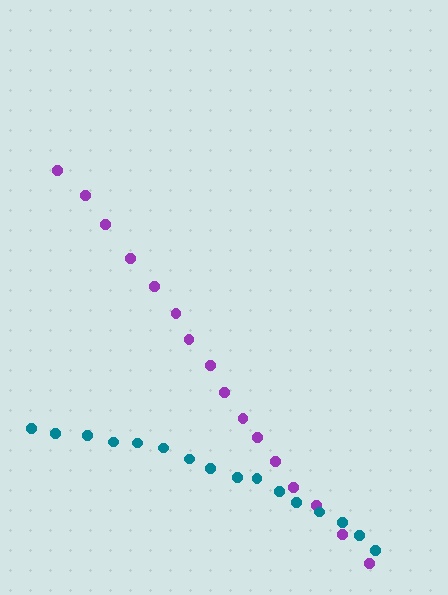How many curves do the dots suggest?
There are 2 distinct paths.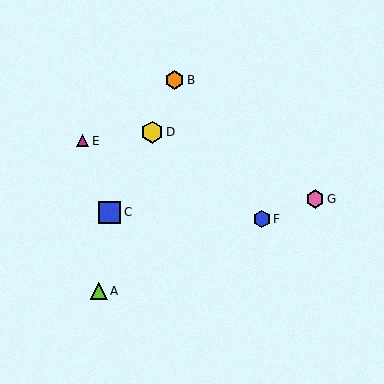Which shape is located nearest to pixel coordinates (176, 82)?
The orange hexagon (labeled B) at (174, 80) is nearest to that location.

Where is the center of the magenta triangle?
The center of the magenta triangle is at (83, 141).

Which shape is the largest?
The yellow hexagon (labeled D) is the largest.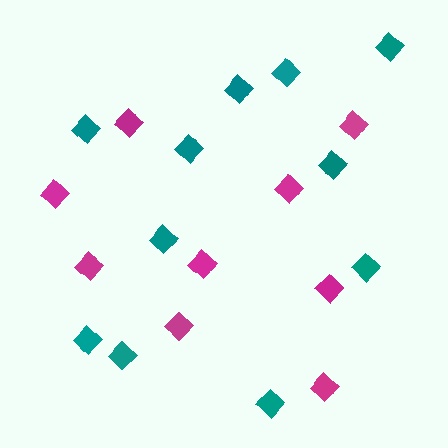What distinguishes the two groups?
There are 2 groups: one group of teal diamonds (11) and one group of magenta diamonds (9).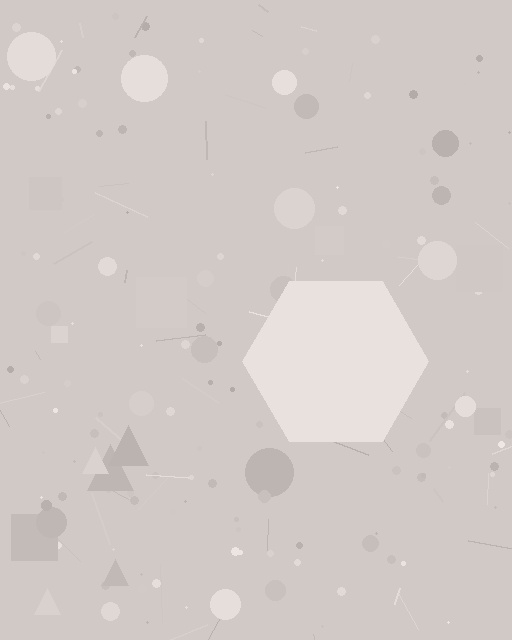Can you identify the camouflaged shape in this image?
The camouflaged shape is a hexagon.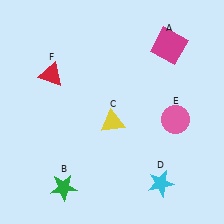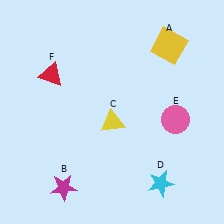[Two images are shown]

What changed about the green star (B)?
In Image 1, B is green. In Image 2, it changed to magenta.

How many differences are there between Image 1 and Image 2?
There are 2 differences between the two images.